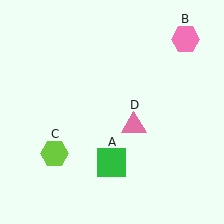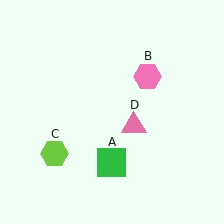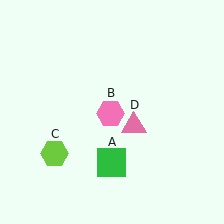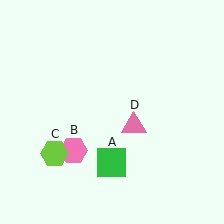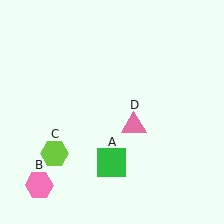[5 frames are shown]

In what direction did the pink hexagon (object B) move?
The pink hexagon (object B) moved down and to the left.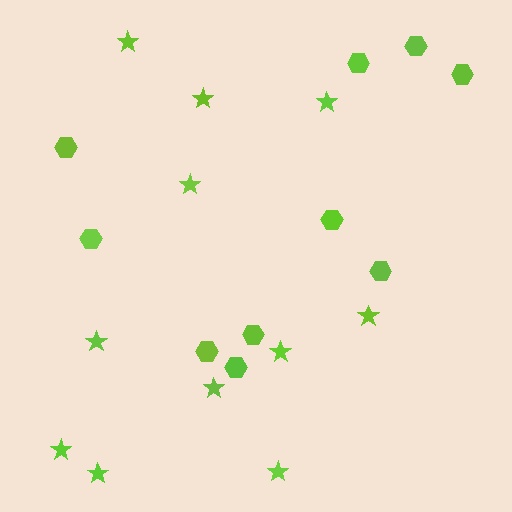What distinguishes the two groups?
There are 2 groups: one group of stars (11) and one group of hexagons (10).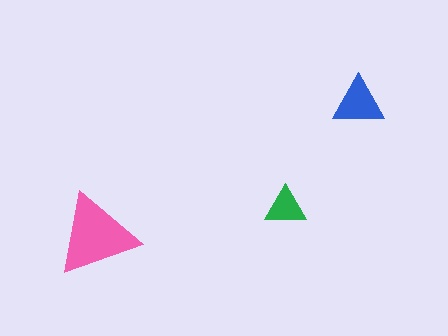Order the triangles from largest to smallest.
the pink one, the blue one, the green one.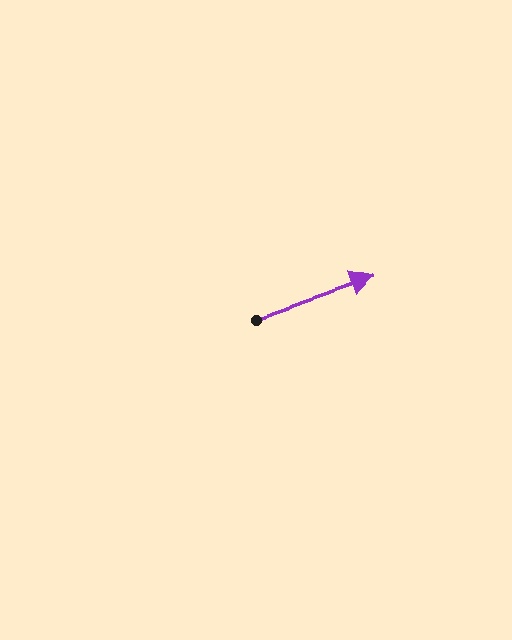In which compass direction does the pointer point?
East.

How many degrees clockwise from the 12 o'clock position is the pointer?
Approximately 71 degrees.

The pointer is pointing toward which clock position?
Roughly 2 o'clock.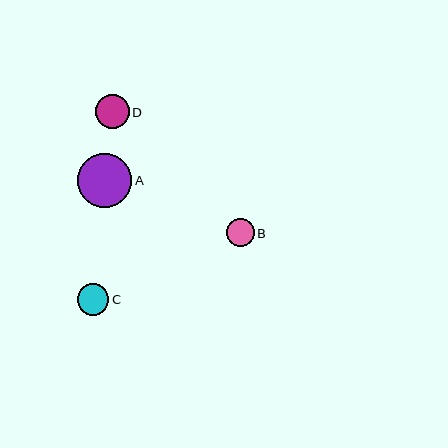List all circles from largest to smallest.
From largest to smallest: A, D, C, B.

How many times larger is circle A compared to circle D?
Circle A is approximately 1.6 times the size of circle D.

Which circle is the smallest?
Circle B is the smallest with a size of approximately 28 pixels.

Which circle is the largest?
Circle A is the largest with a size of approximately 54 pixels.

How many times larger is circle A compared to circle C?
Circle A is approximately 1.7 times the size of circle C.